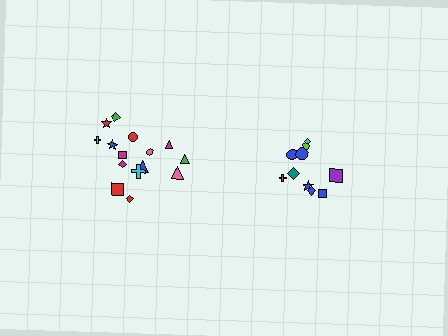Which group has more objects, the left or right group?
The left group.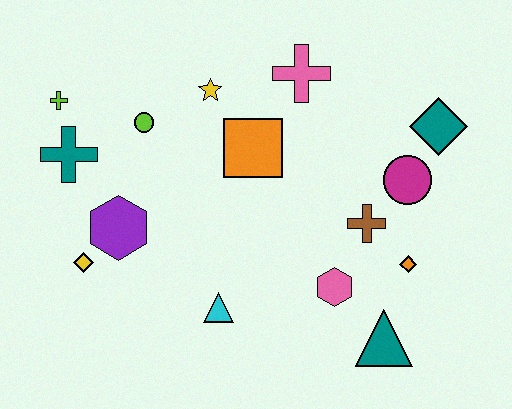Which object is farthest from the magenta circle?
The lime cross is farthest from the magenta circle.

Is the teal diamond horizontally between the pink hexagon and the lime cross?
No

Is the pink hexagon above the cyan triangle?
Yes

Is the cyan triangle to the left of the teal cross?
No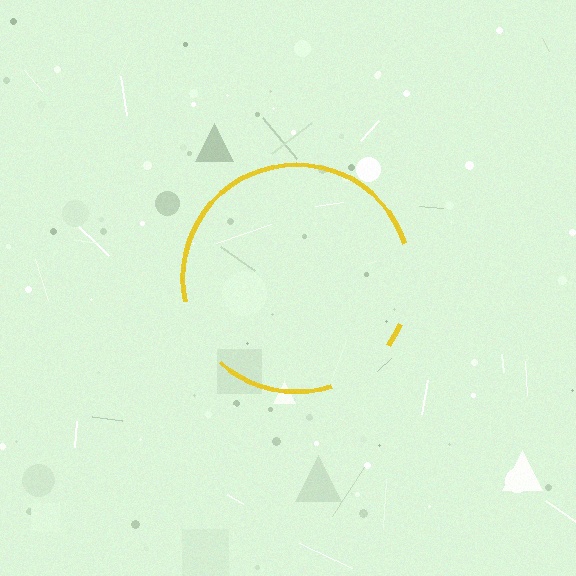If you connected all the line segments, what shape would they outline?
They would outline a circle.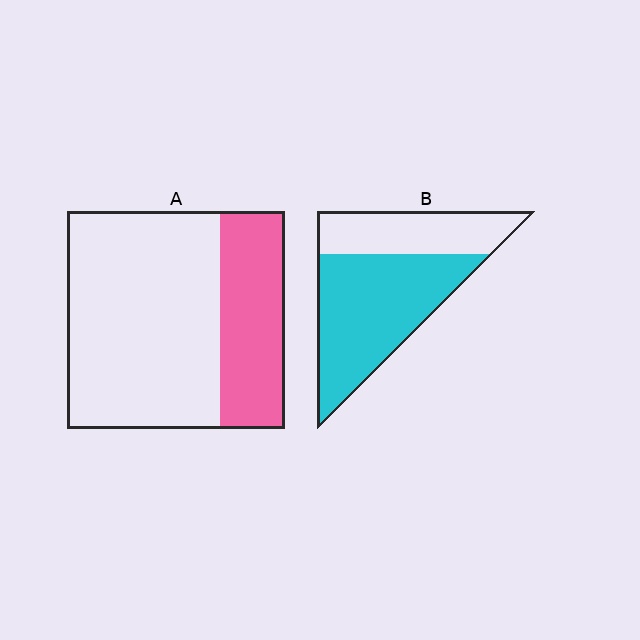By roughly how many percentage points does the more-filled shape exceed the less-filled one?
By roughly 35 percentage points (B over A).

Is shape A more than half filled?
No.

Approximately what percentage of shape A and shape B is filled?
A is approximately 30% and B is approximately 65%.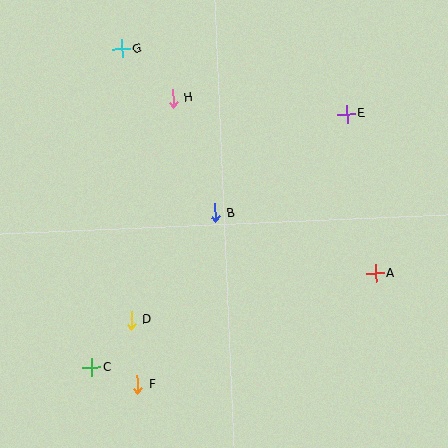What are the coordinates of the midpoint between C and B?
The midpoint between C and B is at (154, 290).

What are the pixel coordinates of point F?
Point F is at (138, 384).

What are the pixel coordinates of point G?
Point G is at (122, 49).